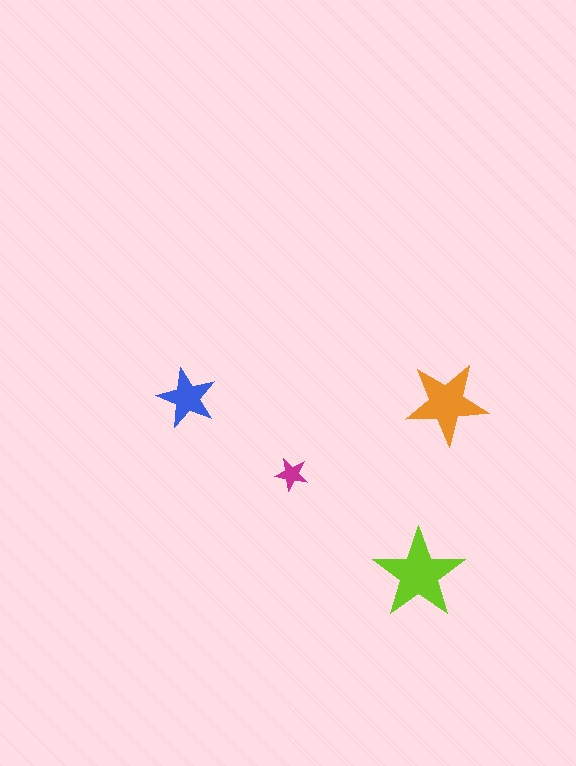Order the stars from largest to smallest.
the lime one, the orange one, the blue one, the magenta one.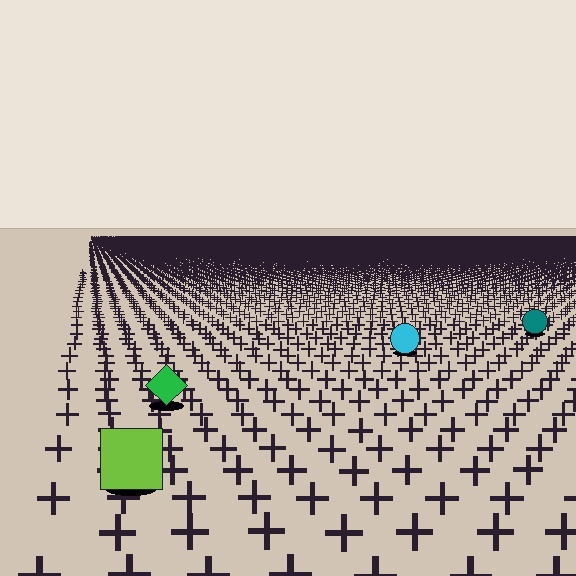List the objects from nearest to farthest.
From nearest to farthest: the lime square, the green diamond, the cyan circle, the teal circle.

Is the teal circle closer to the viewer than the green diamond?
No. The green diamond is closer — you can tell from the texture gradient: the ground texture is coarser near it.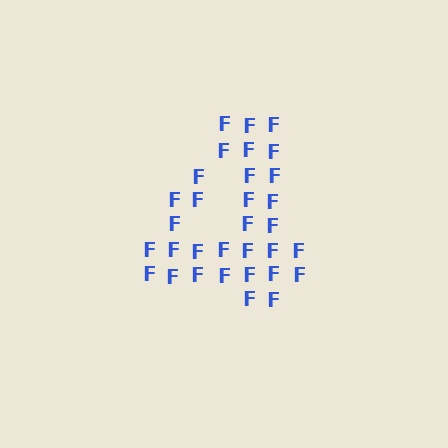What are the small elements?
The small elements are letter F's.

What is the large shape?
The large shape is the digit 4.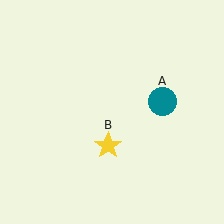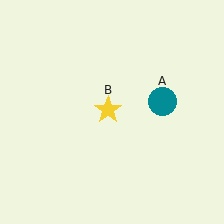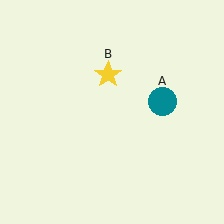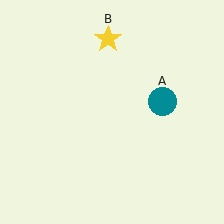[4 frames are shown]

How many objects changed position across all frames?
1 object changed position: yellow star (object B).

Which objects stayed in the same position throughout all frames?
Teal circle (object A) remained stationary.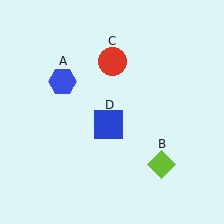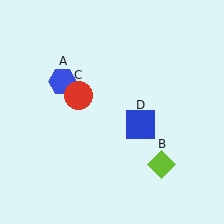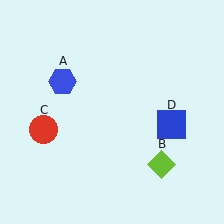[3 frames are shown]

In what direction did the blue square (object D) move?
The blue square (object D) moved right.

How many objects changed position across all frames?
2 objects changed position: red circle (object C), blue square (object D).